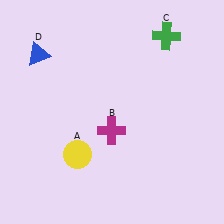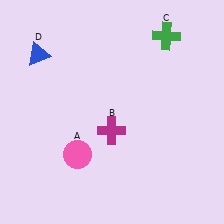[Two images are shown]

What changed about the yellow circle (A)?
In Image 1, A is yellow. In Image 2, it changed to pink.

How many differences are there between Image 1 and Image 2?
There is 1 difference between the two images.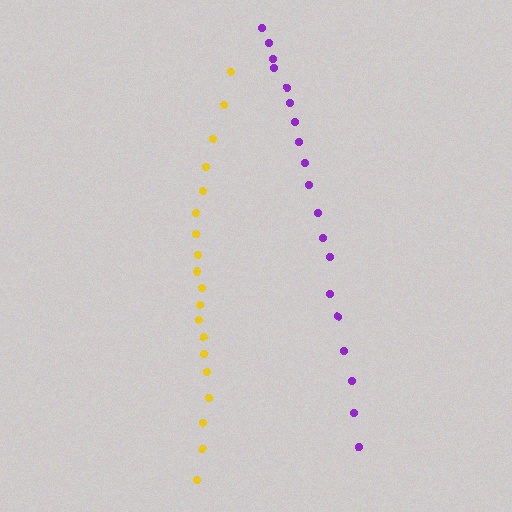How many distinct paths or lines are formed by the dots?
There are 2 distinct paths.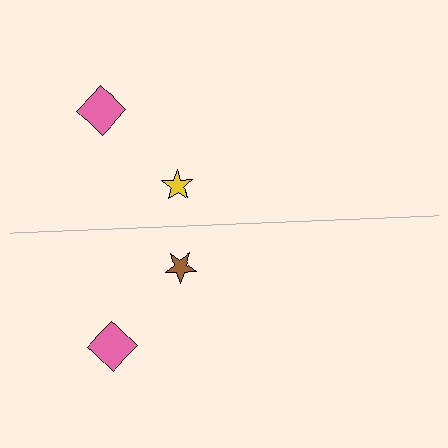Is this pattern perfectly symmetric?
No, the pattern is not perfectly symmetric. The brown star on the bottom side breaks the symmetry — its mirror counterpart is yellow.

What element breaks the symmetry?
The brown star on the bottom side breaks the symmetry — its mirror counterpart is yellow.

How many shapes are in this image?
There are 4 shapes in this image.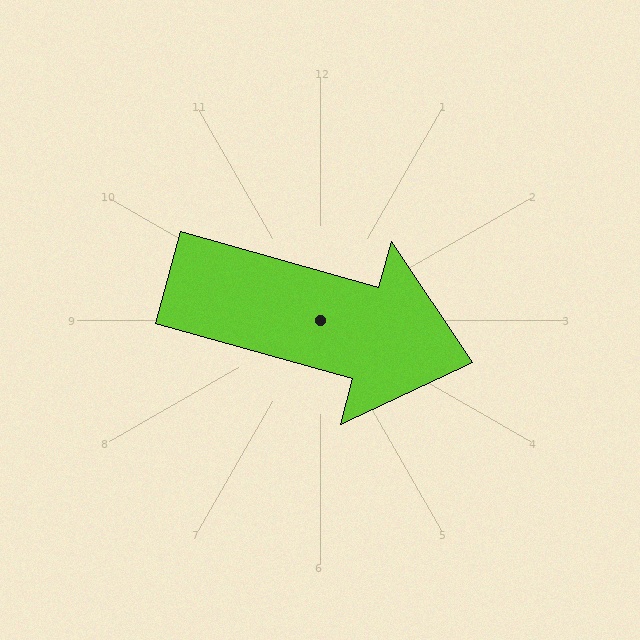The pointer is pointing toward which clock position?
Roughly 4 o'clock.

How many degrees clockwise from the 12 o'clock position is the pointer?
Approximately 106 degrees.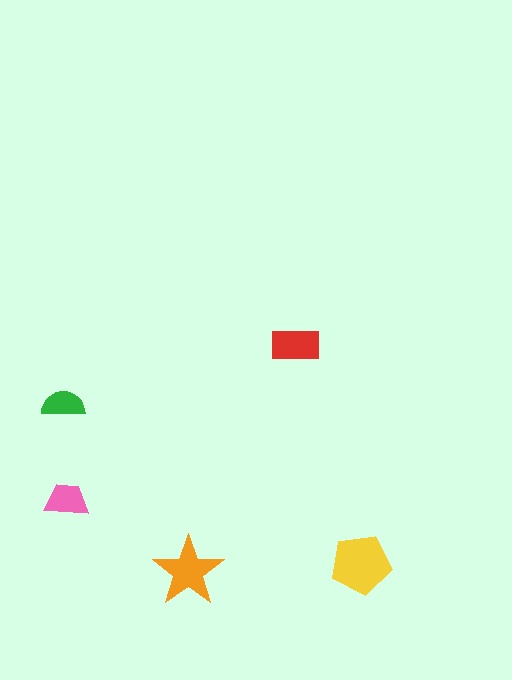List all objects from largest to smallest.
The yellow pentagon, the orange star, the red rectangle, the pink trapezoid, the green semicircle.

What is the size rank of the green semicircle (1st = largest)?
5th.